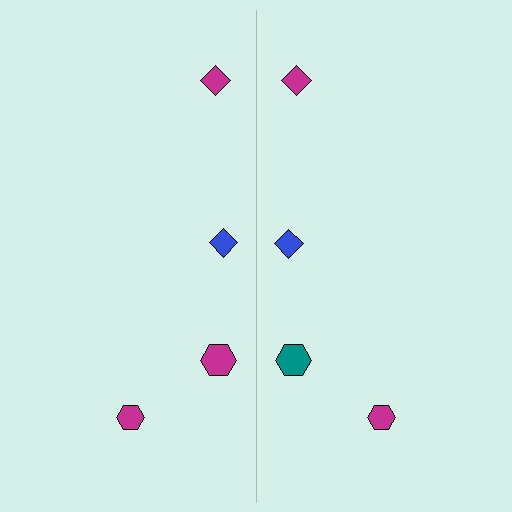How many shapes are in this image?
There are 8 shapes in this image.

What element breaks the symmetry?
The teal hexagon on the right side breaks the symmetry — its mirror counterpart is magenta.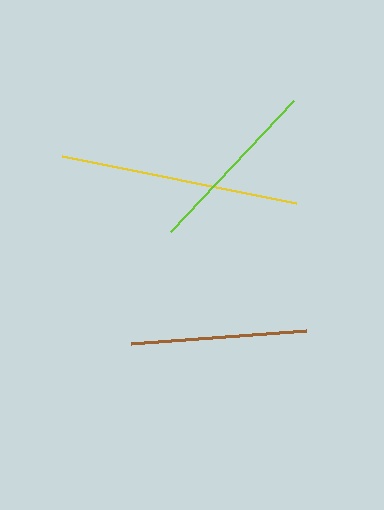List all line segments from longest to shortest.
From longest to shortest: yellow, lime, brown.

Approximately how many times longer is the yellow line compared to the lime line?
The yellow line is approximately 1.3 times the length of the lime line.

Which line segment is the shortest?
The brown line is the shortest at approximately 175 pixels.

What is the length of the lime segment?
The lime segment is approximately 179 pixels long.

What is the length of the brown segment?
The brown segment is approximately 175 pixels long.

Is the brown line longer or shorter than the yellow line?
The yellow line is longer than the brown line.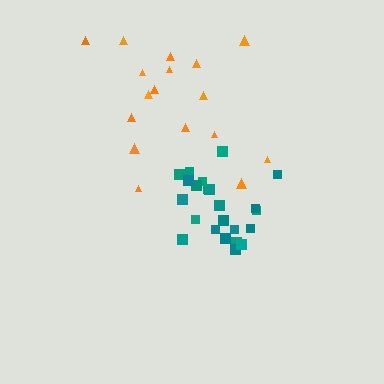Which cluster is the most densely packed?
Teal.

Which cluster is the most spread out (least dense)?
Orange.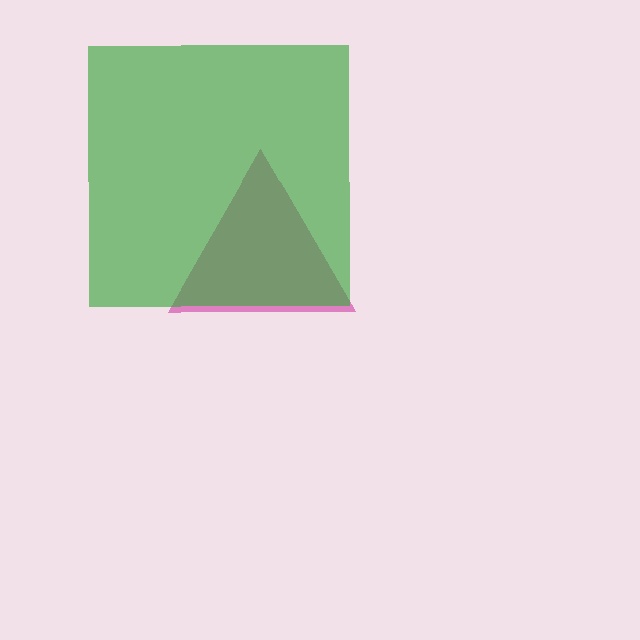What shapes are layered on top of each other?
The layered shapes are: a magenta triangle, a green square.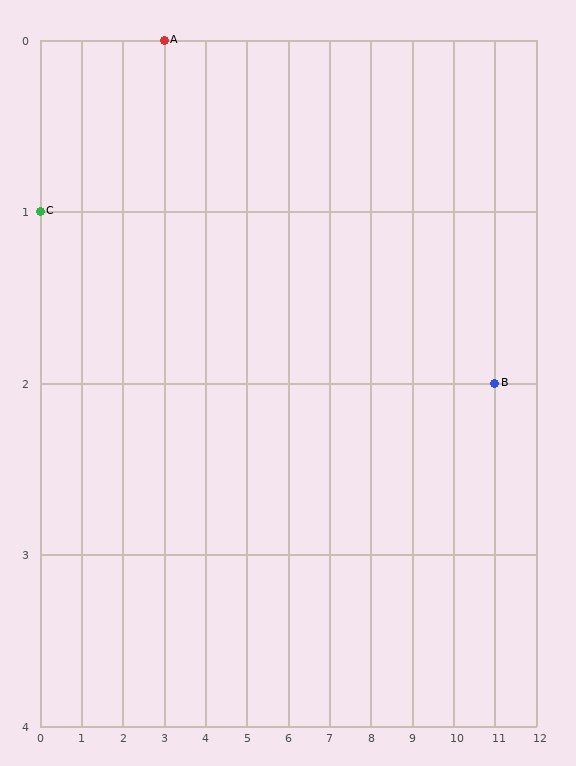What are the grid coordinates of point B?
Point B is at grid coordinates (11, 2).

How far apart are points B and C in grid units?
Points B and C are 11 columns and 1 row apart (about 11.0 grid units diagonally).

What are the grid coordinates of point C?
Point C is at grid coordinates (0, 1).